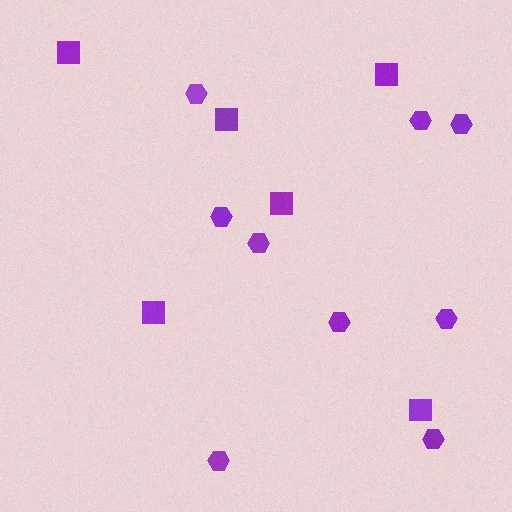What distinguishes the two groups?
There are 2 groups: one group of hexagons (9) and one group of squares (6).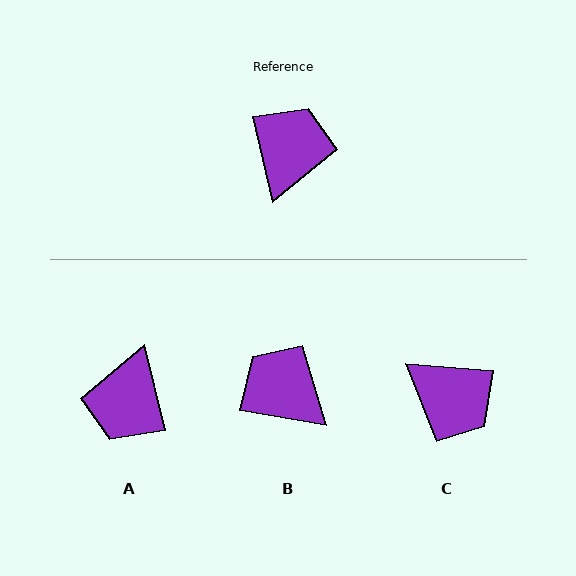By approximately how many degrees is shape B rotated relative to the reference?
Approximately 68 degrees counter-clockwise.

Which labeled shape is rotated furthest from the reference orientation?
A, about 179 degrees away.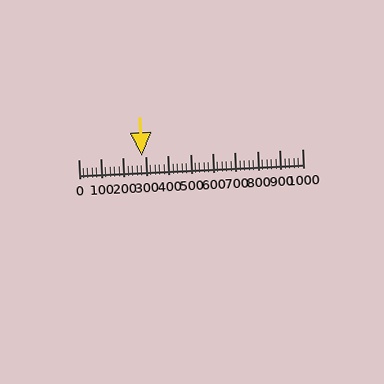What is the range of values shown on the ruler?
The ruler shows values from 0 to 1000.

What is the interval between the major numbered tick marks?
The major tick marks are spaced 100 units apart.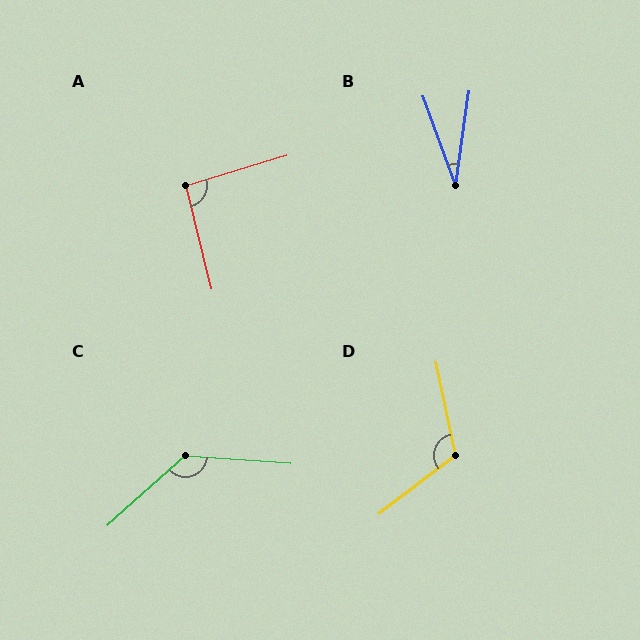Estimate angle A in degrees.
Approximately 93 degrees.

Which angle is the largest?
C, at approximately 134 degrees.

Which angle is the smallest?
B, at approximately 28 degrees.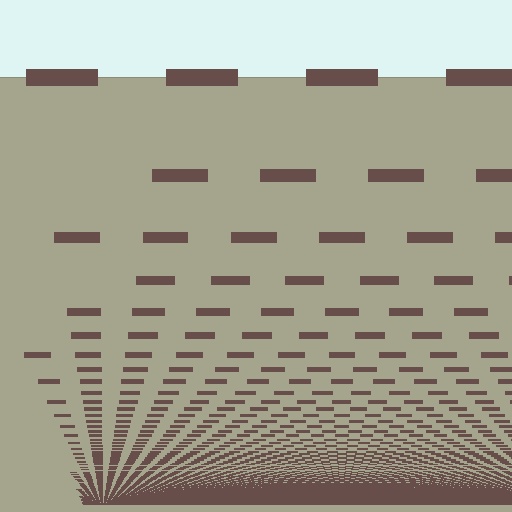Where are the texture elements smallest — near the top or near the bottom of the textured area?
Near the bottom.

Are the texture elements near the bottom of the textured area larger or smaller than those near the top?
Smaller. The gradient is inverted — elements near the bottom are smaller and denser.